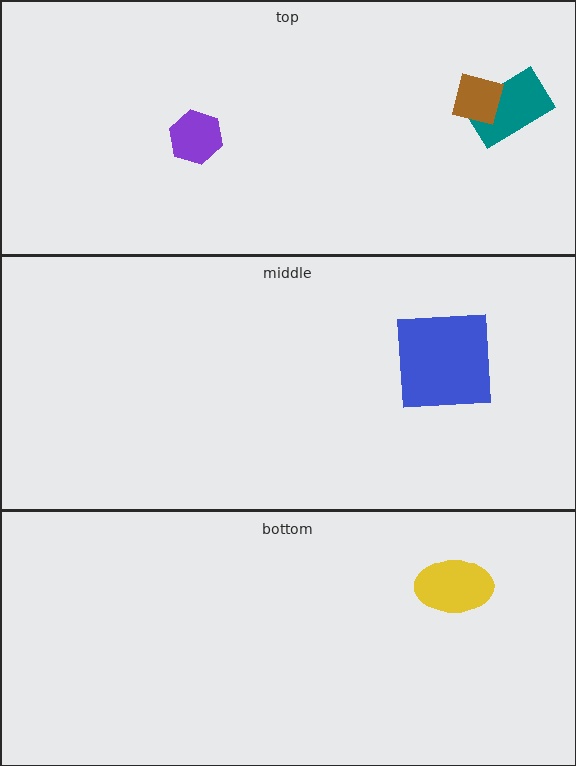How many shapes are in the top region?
3.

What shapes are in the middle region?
The blue square.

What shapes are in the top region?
The teal rectangle, the brown square, the purple hexagon.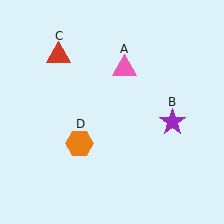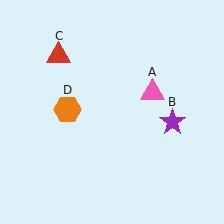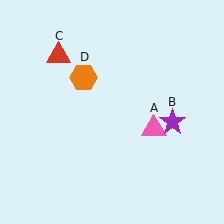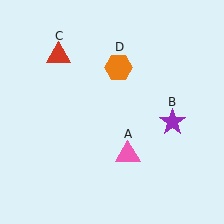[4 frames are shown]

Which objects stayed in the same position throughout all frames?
Purple star (object B) and red triangle (object C) remained stationary.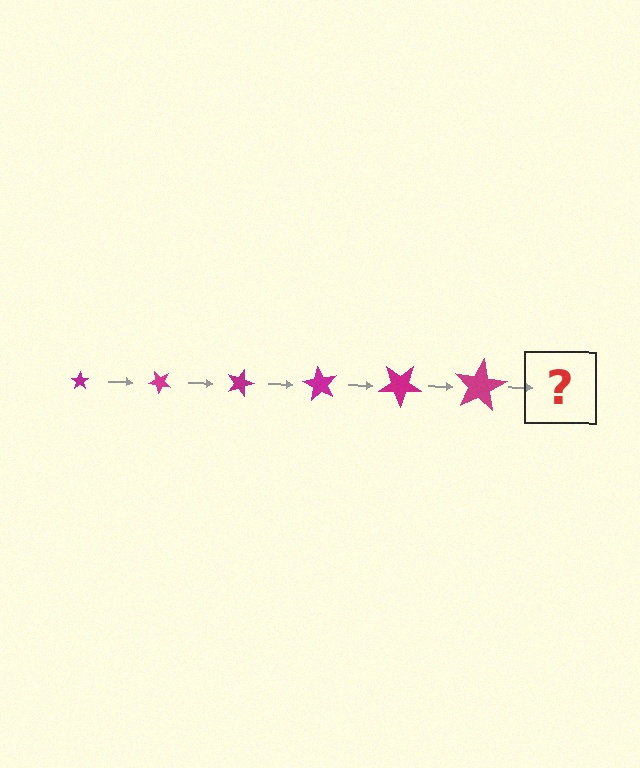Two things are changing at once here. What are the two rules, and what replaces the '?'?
The two rules are that the star grows larger each step and it rotates 45 degrees each step. The '?' should be a star, larger than the previous one and rotated 270 degrees from the start.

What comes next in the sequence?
The next element should be a star, larger than the previous one and rotated 270 degrees from the start.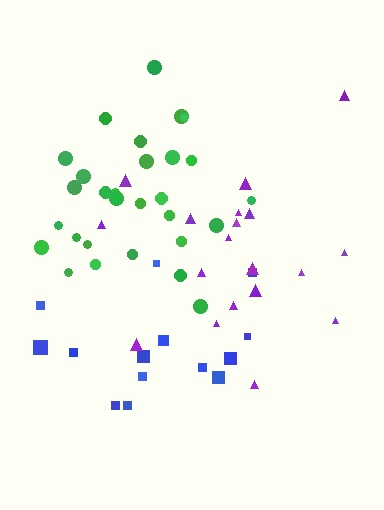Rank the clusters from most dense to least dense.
green, purple, blue.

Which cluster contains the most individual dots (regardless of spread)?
Green (29).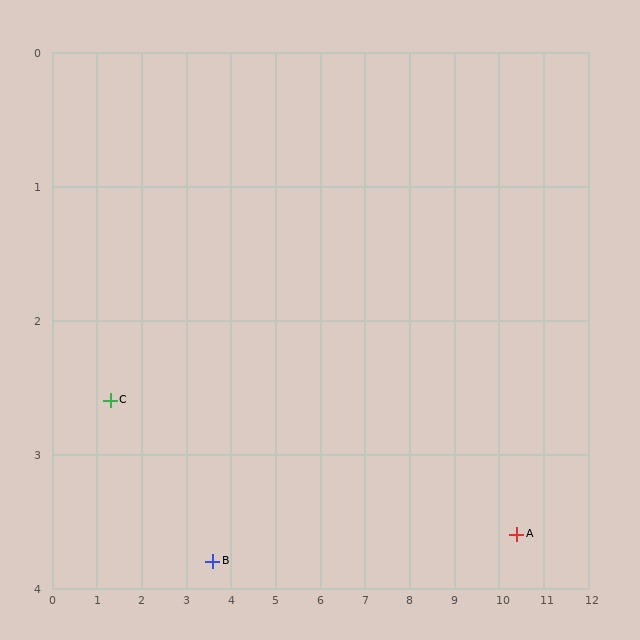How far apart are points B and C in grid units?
Points B and C are about 2.6 grid units apart.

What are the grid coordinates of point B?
Point B is at approximately (3.6, 3.8).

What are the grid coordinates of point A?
Point A is at approximately (10.4, 3.6).